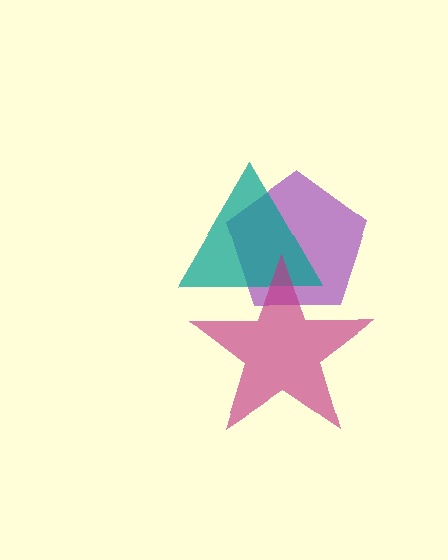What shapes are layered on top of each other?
The layered shapes are: a purple pentagon, a teal triangle, a magenta star.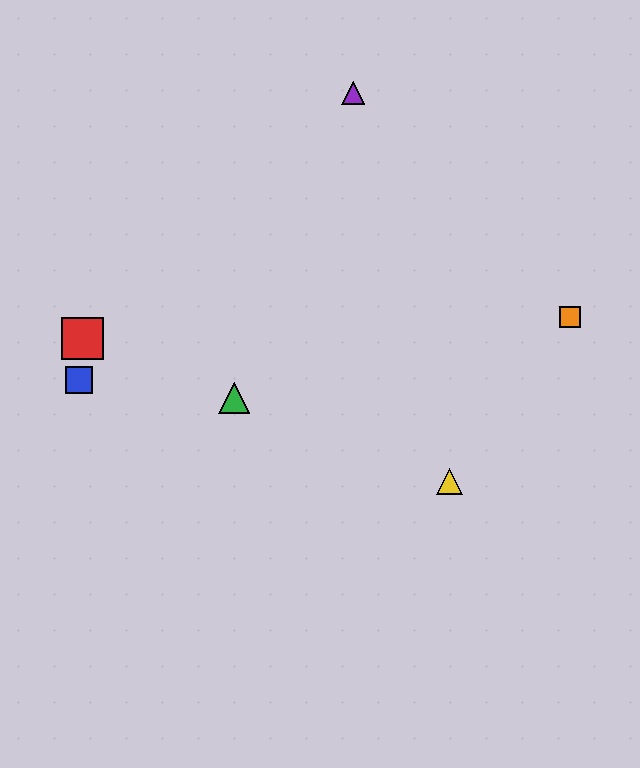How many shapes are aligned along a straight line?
3 shapes (the red square, the green triangle, the yellow triangle) are aligned along a straight line.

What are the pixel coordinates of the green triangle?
The green triangle is at (234, 398).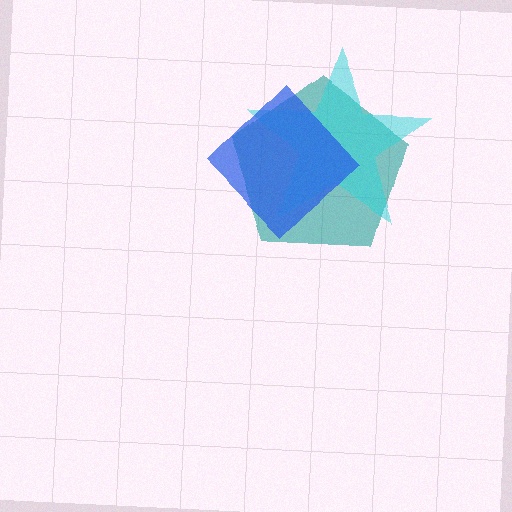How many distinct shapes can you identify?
There are 3 distinct shapes: a teal pentagon, a cyan star, a blue diamond.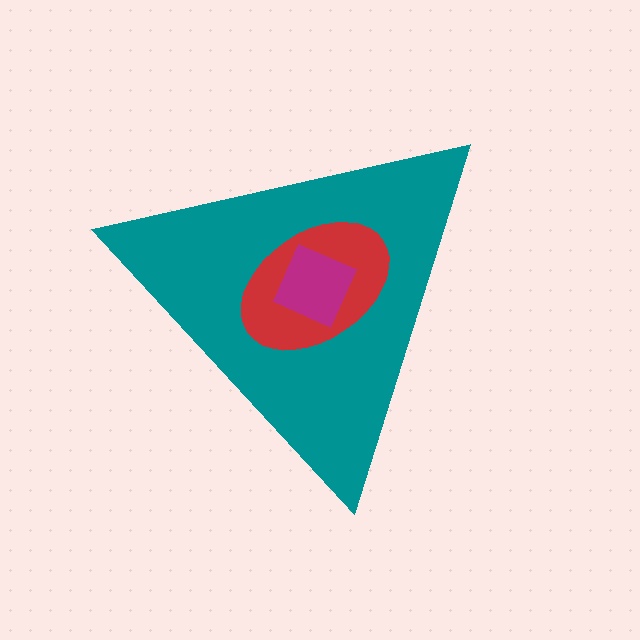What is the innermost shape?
The magenta square.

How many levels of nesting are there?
3.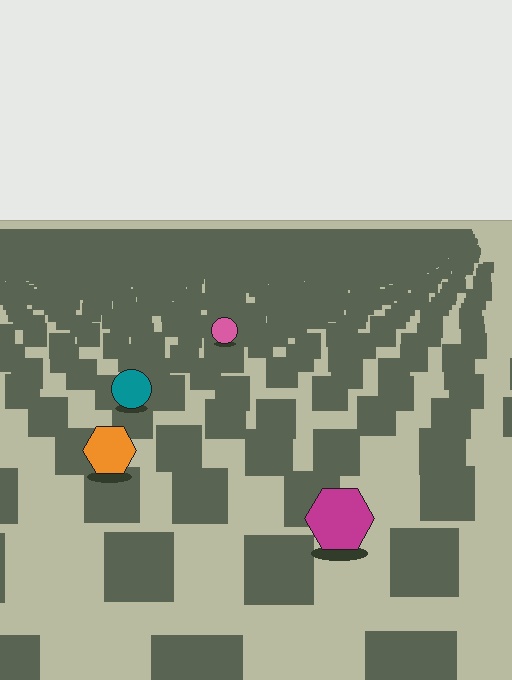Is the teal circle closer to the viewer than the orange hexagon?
No. The orange hexagon is closer — you can tell from the texture gradient: the ground texture is coarser near it.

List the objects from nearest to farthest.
From nearest to farthest: the magenta hexagon, the orange hexagon, the teal circle, the pink circle.